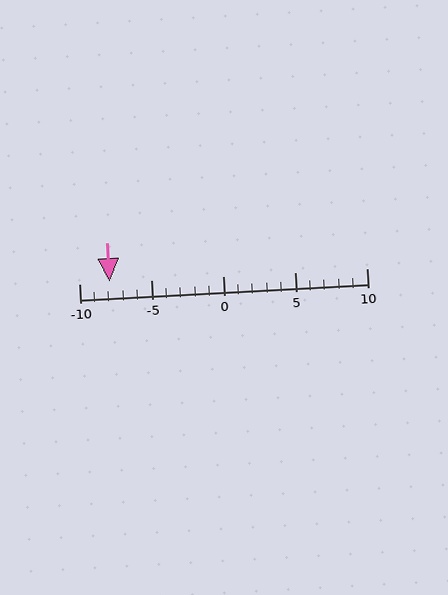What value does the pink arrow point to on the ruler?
The pink arrow points to approximately -8.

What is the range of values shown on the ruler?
The ruler shows values from -10 to 10.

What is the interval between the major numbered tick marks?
The major tick marks are spaced 5 units apart.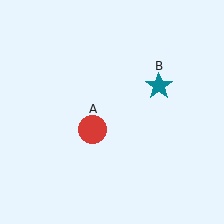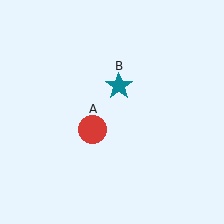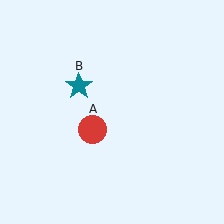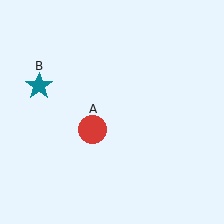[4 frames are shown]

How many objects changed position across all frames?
1 object changed position: teal star (object B).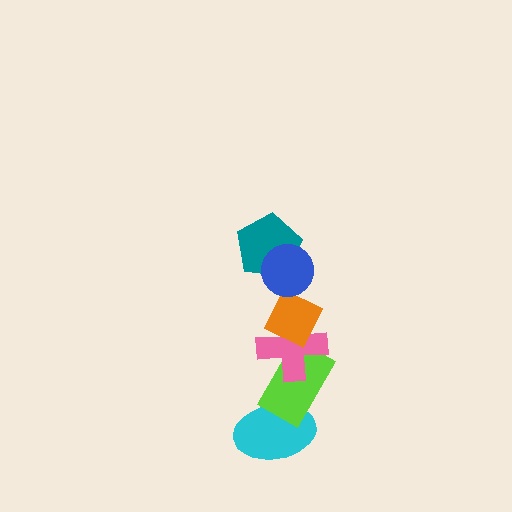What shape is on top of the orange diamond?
The teal pentagon is on top of the orange diamond.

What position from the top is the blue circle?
The blue circle is 1st from the top.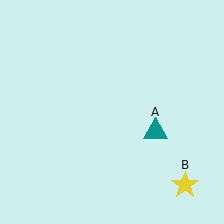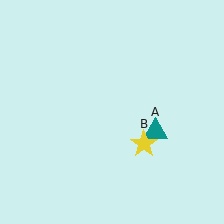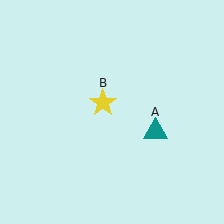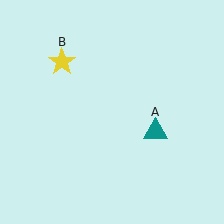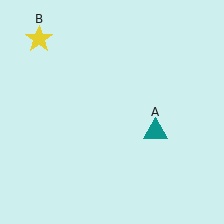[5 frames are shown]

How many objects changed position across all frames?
1 object changed position: yellow star (object B).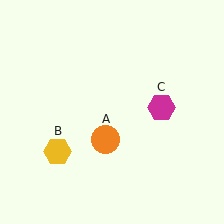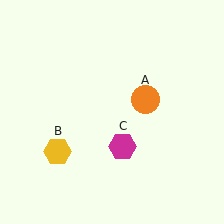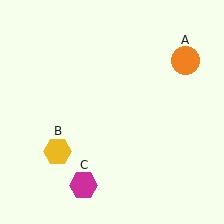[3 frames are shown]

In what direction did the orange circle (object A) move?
The orange circle (object A) moved up and to the right.